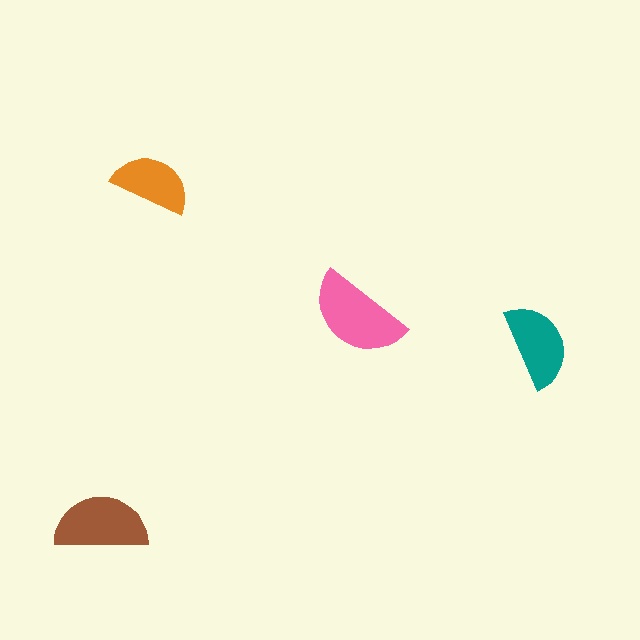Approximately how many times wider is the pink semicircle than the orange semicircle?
About 1.5 times wider.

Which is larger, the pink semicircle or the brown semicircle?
The pink one.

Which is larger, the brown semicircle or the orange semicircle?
The brown one.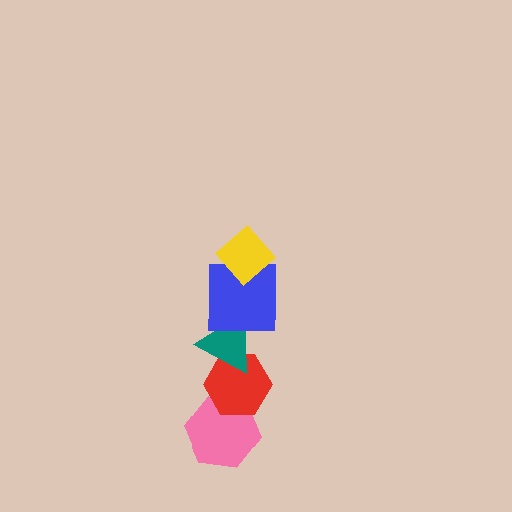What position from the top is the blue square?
The blue square is 2nd from the top.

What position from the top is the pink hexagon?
The pink hexagon is 5th from the top.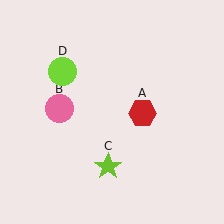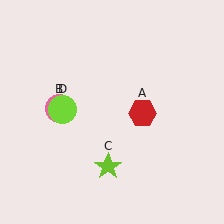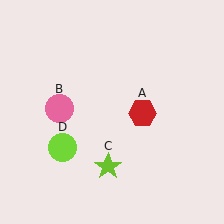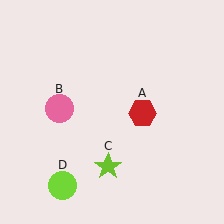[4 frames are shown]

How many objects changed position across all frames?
1 object changed position: lime circle (object D).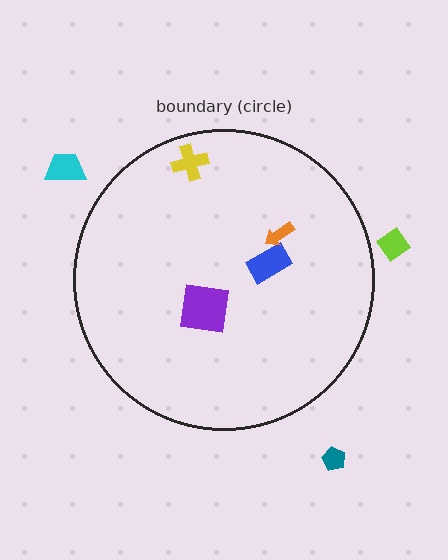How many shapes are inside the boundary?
4 inside, 3 outside.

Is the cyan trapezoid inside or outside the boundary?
Outside.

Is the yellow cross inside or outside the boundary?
Inside.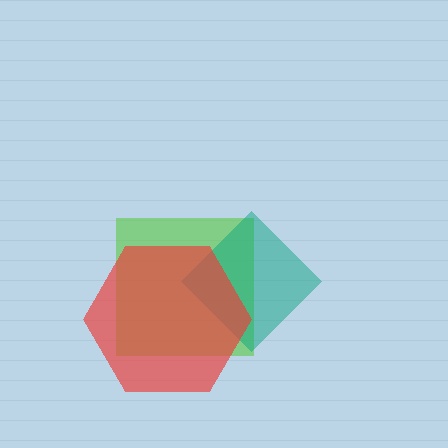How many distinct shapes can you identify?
There are 3 distinct shapes: a lime square, a teal diamond, a red hexagon.